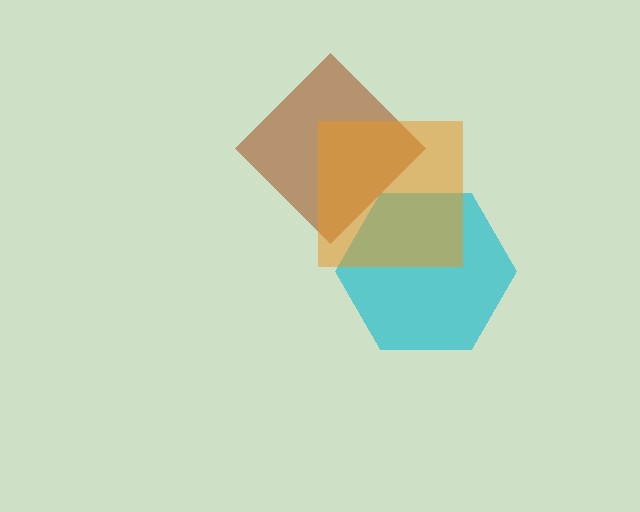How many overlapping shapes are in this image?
There are 3 overlapping shapes in the image.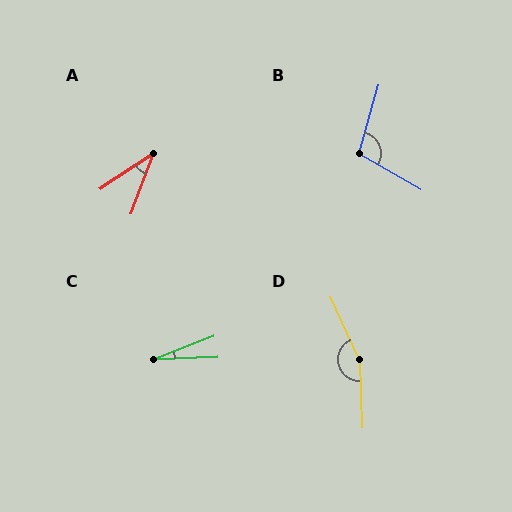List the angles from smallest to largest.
C (19°), A (36°), B (104°), D (157°).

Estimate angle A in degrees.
Approximately 36 degrees.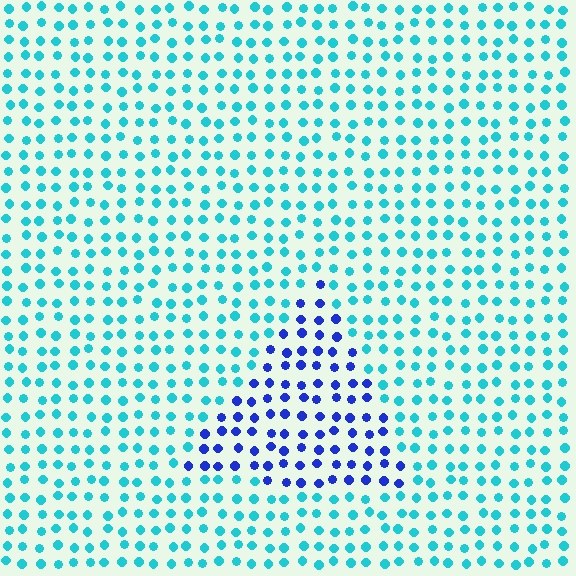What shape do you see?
I see a triangle.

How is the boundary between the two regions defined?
The boundary is defined purely by a slight shift in hue (about 51 degrees). Spacing, size, and orientation are identical on both sides.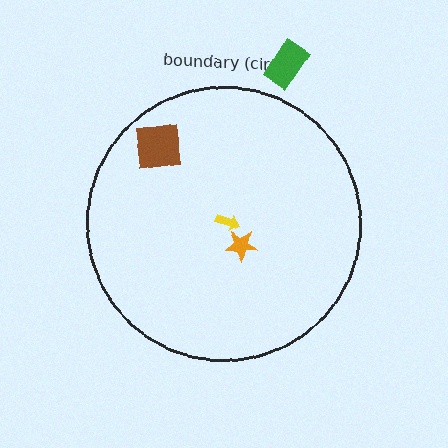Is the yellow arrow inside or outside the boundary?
Inside.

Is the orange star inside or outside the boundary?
Inside.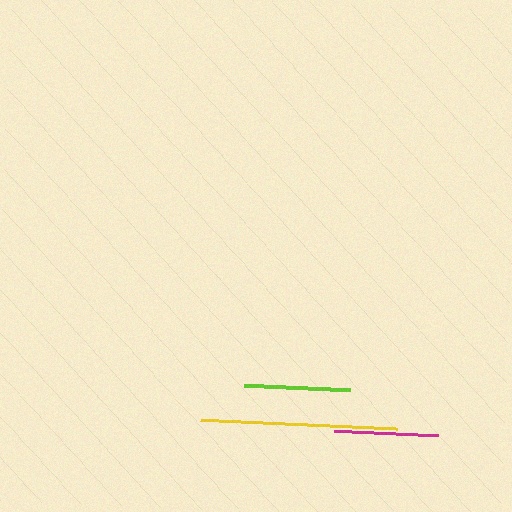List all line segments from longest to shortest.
From longest to shortest: yellow, lime, magenta.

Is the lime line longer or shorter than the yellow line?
The yellow line is longer than the lime line.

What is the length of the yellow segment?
The yellow segment is approximately 197 pixels long.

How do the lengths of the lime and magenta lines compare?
The lime and magenta lines are approximately the same length.